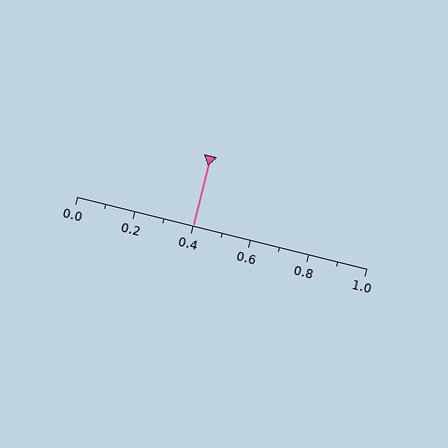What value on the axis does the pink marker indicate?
The marker indicates approximately 0.4.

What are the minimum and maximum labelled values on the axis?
The axis runs from 0.0 to 1.0.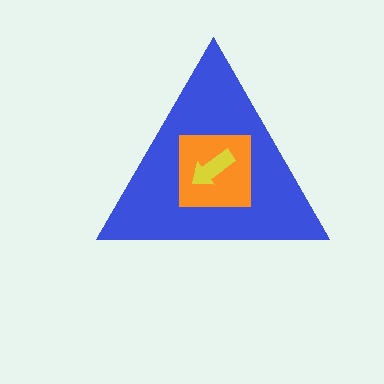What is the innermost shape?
The yellow arrow.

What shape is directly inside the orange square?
The yellow arrow.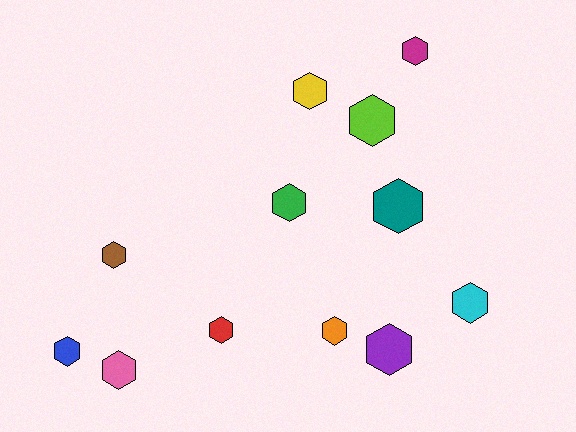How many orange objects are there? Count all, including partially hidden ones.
There is 1 orange object.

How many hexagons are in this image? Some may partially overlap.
There are 12 hexagons.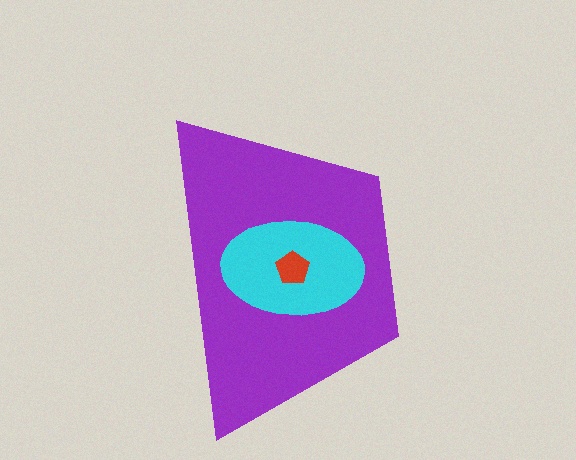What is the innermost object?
The red pentagon.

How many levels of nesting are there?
3.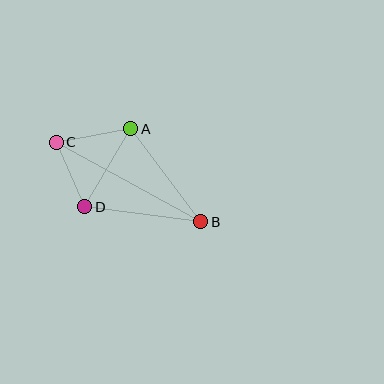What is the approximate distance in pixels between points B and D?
The distance between B and D is approximately 117 pixels.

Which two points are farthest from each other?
Points B and C are farthest from each other.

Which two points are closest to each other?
Points C and D are closest to each other.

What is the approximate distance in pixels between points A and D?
The distance between A and D is approximately 90 pixels.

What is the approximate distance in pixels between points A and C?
The distance between A and C is approximately 75 pixels.